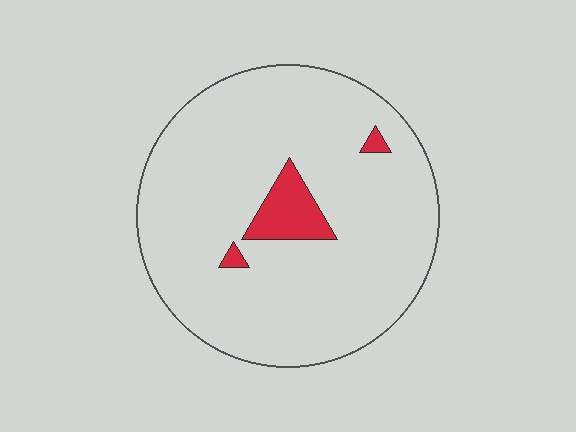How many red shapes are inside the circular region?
3.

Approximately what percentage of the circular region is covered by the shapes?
Approximately 5%.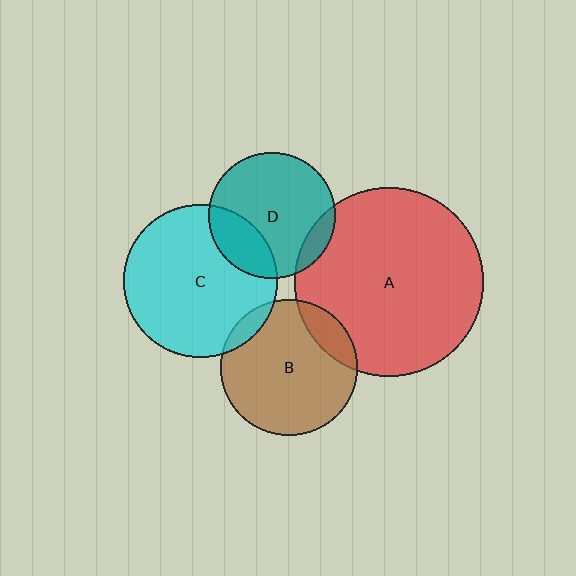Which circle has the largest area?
Circle A (red).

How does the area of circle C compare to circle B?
Approximately 1.3 times.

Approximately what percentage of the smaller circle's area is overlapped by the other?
Approximately 10%.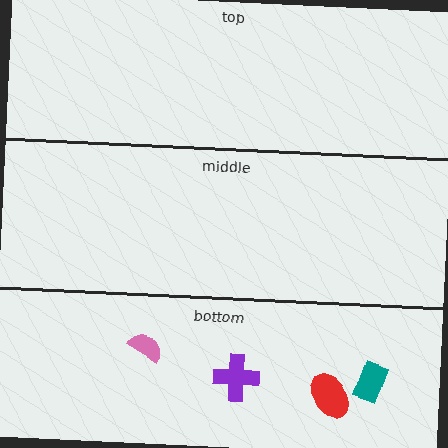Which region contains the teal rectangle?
The bottom region.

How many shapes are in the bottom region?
4.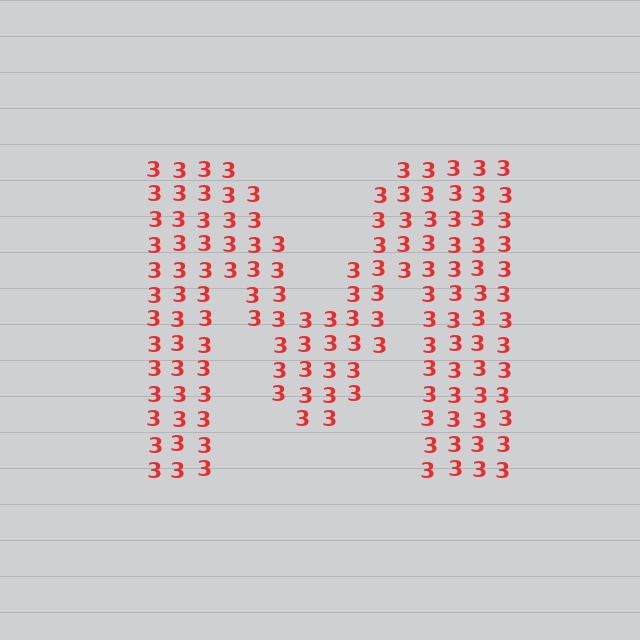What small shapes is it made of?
It is made of small digit 3's.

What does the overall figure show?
The overall figure shows the letter M.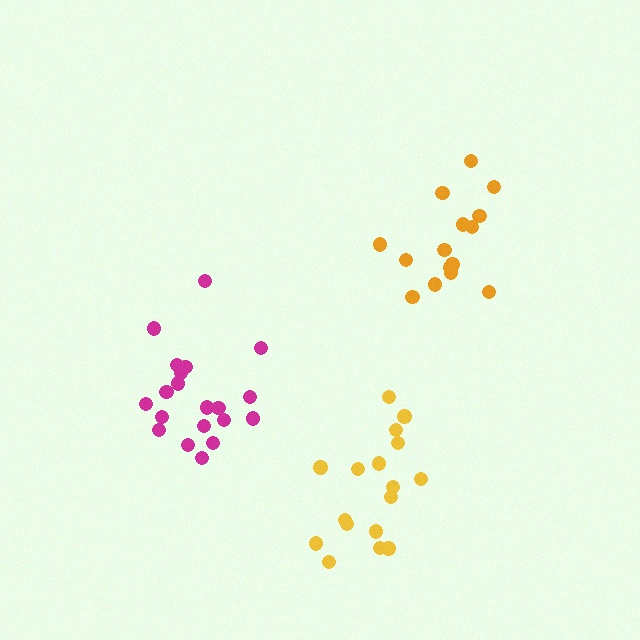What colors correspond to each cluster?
The clusters are colored: magenta, orange, yellow.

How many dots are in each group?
Group 1: 20 dots, Group 2: 15 dots, Group 3: 17 dots (52 total).